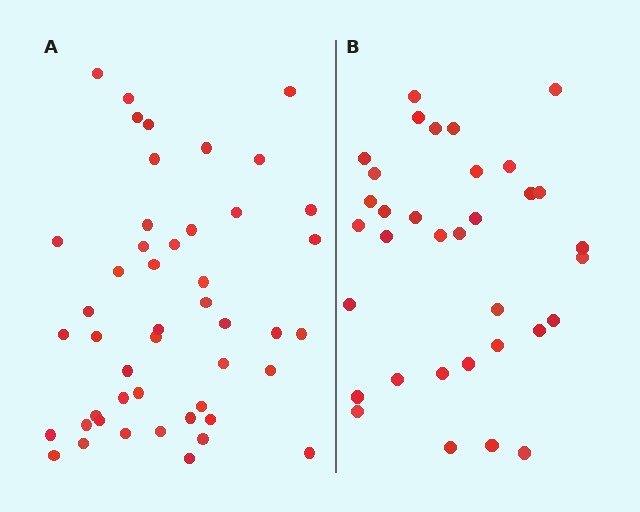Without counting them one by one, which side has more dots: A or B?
Region A (the left region) has more dots.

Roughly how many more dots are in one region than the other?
Region A has approximately 15 more dots than region B.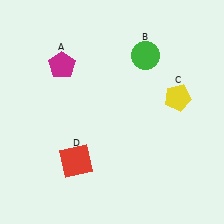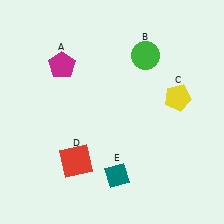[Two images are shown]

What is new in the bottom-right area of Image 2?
A teal diamond (E) was added in the bottom-right area of Image 2.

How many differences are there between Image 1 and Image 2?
There is 1 difference between the two images.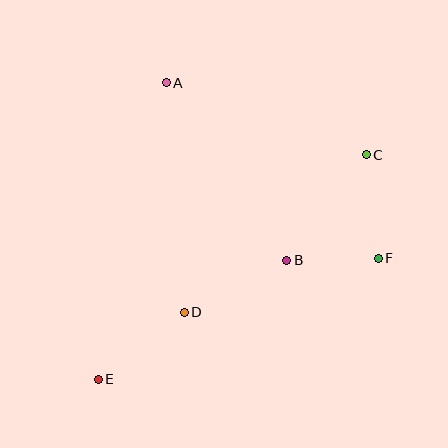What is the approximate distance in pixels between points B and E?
The distance between B and E is approximately 223 pixels.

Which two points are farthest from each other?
Points C and E are farthest from each other.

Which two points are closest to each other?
Points B and F are closest to each other.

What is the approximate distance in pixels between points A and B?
The distance between A and B is approximately 214 pixels.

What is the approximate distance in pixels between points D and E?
The distance between D and E is approximately 109 pixels.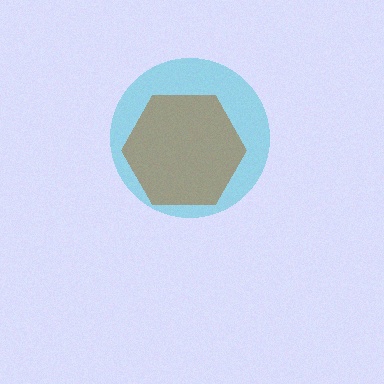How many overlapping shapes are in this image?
There are 2 overlapping shapes in the image.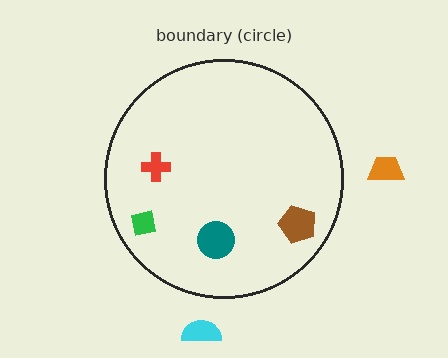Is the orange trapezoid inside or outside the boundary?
Outside.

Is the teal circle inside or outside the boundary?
Inside.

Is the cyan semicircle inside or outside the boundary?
Outside.